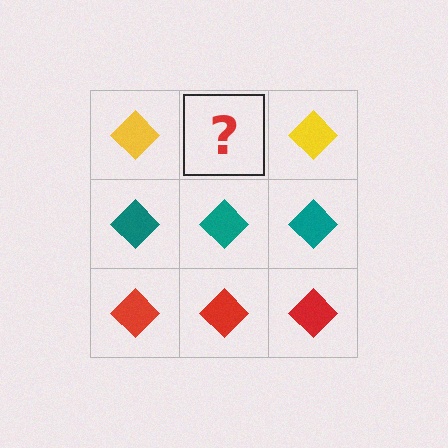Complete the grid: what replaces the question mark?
The question mark should be replaced with a yellow diamond.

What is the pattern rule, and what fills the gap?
The rule is that each row has a consistent color. The gap should be filled with a yellow diamond.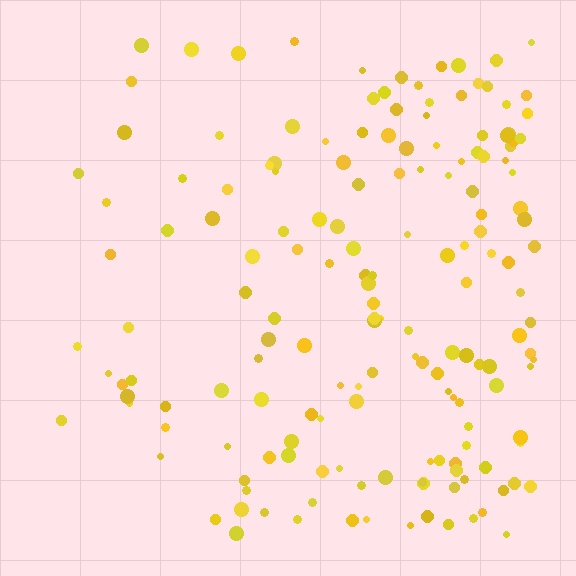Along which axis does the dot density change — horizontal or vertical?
Horizontal.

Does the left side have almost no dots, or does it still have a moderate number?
Still a moderate number, just noticeably fewer than the right.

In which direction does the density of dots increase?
From left to right, with the right side densest.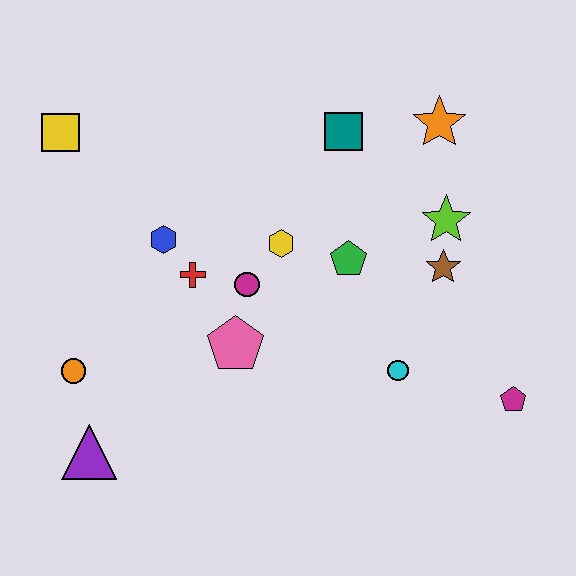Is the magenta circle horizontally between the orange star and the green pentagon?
No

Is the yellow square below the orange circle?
No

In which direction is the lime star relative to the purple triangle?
The lime star is to the right of the purple triangle.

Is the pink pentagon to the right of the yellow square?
Yes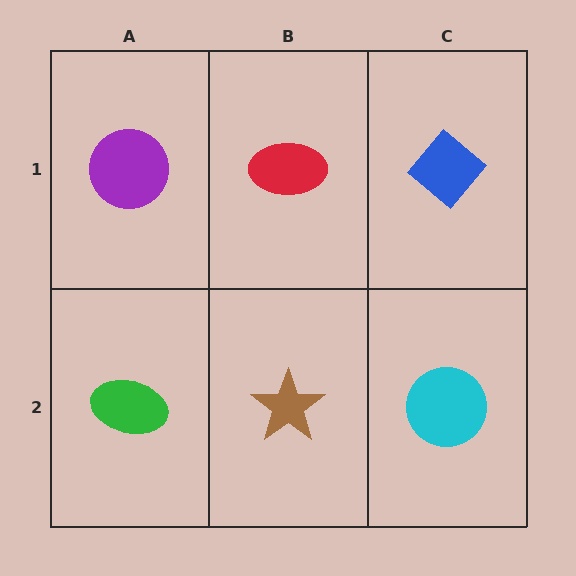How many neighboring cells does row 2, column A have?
2.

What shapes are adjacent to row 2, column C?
A blue diamond (row 1, column C), a brown star (row 2, column B).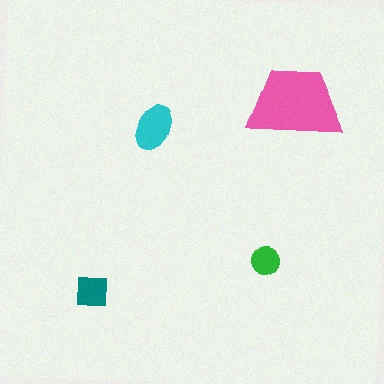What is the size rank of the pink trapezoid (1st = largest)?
1st.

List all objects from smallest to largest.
The green circle, the teal square, the cyan ellipse, the pink trapezoid.